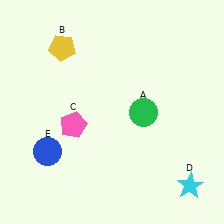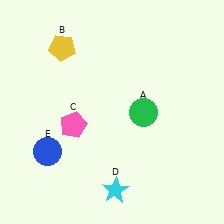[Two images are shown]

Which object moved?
The cyan star (D) moved left.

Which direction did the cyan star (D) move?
The cyan star (D) moved left.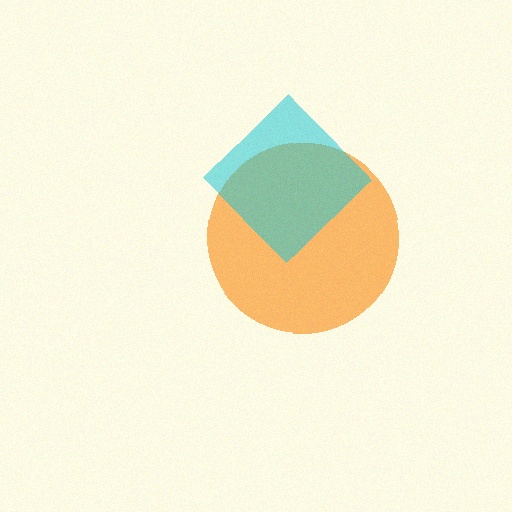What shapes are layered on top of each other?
The layered shapes are: an orange circle, a cyan diamond.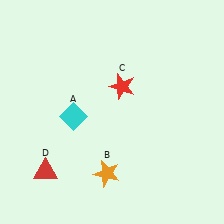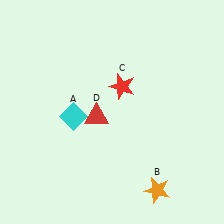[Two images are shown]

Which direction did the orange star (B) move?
The orange star (B) moved right.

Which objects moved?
The objects that moved are: the orange star (B), the red triangle (D).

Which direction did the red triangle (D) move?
The red triangle (D) moved up.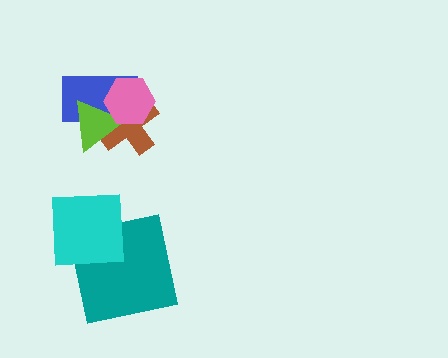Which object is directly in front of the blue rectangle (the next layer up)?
The lime triangle is directly in front of the blue rectangle.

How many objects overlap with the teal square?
1 object overlaps with the teal square.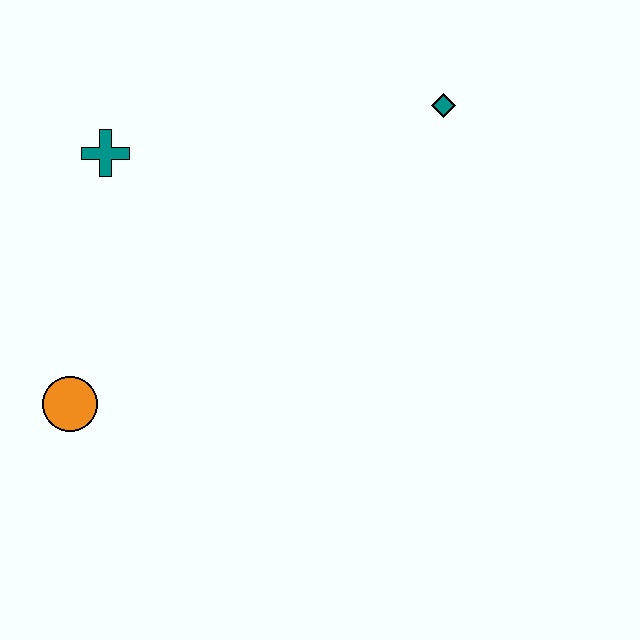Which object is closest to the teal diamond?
The teal cross is closest to the teal diamond.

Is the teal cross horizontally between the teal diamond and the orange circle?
Yes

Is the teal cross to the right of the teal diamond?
No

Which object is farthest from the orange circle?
The teal diamond is farthest from the orange circle.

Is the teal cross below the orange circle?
No